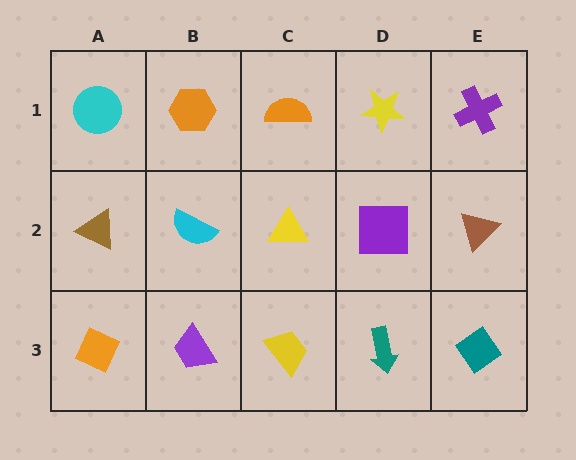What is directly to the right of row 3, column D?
A teal diamond.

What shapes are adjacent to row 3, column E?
A brown triangle (row 2, column E), a teal arrow (row 3, column D).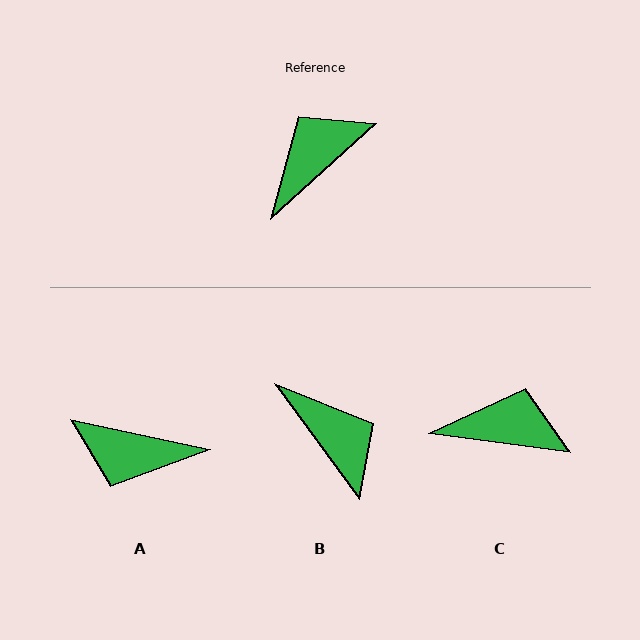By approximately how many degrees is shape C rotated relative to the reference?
Approximately 50 degrees clockwise.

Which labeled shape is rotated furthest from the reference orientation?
A, about 125 degrees away.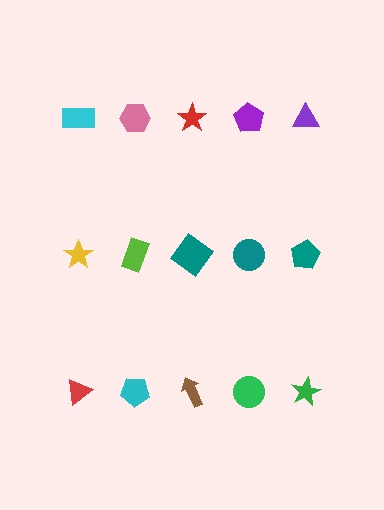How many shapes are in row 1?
5 shapes.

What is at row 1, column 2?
A pink hexagon.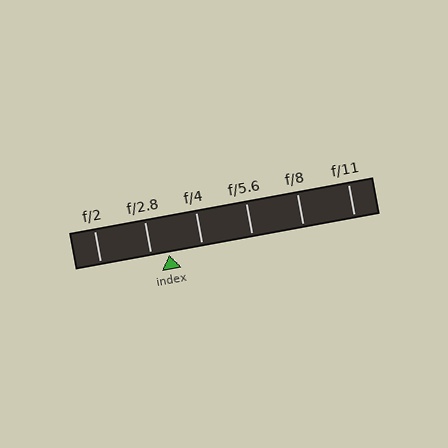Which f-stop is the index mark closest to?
The index mark is closest to f/2.8.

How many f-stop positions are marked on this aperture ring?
There are 6 f-stop positions marked.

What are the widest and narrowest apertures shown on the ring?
The widest aperture shown is f/2 and the narrowest is f/11.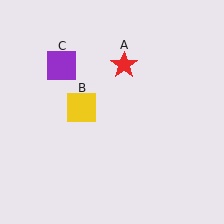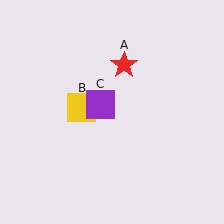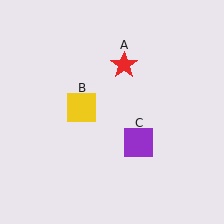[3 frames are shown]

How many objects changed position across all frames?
1 object changed position: purple square (object C).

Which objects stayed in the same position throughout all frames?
Red star (object A) and yellow square (object B) remained stationary.